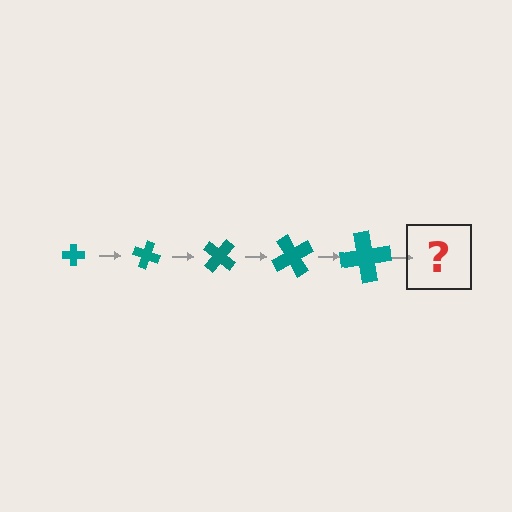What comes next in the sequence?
The next element should be a cross, larger than the previous one and rotated 100 degrees from the start.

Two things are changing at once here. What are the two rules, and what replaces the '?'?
The two rules are that the cross grows larger each step and it rotates 20 degrees each step. The '?' should be a cross, larger than the previous one and rotated 100 degrees from the start.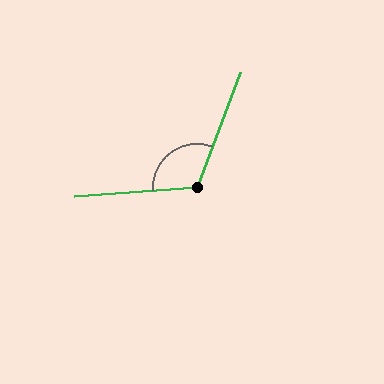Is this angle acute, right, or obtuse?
It is obtuse.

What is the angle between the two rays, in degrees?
Approximately 115 degrees.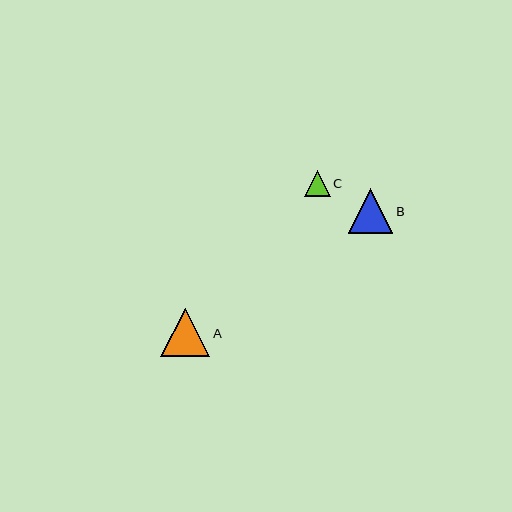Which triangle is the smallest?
Triangle C is the smallest with a size of approximately 26 pixels.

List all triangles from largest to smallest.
From largest to smallest: A, B, C.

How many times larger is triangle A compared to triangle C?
Triangle A is approximately 1.9 times the size of triangle C.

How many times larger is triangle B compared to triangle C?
Triangle B is approximately 1.7 times the size of triangle C.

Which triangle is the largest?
Triangle A is the largest with a size of approximately 49 pixels.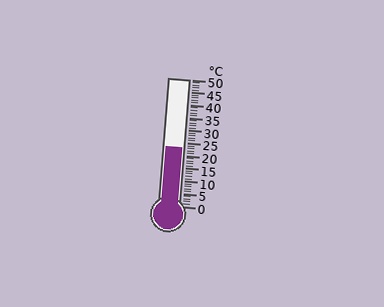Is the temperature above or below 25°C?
The temperature is below 25°C.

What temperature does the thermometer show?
The thermometer shows approximately 23°C.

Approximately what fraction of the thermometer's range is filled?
The thermometer is filled to approximately 45% of its range.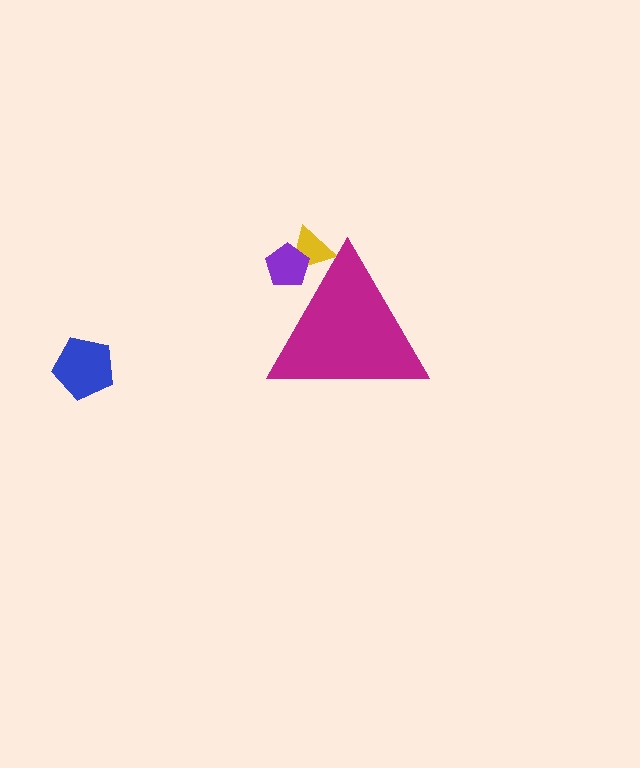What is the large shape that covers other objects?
A magenta triangle.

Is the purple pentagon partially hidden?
Yes, the purple pentagon is partially hidden behind the magenta triangle.